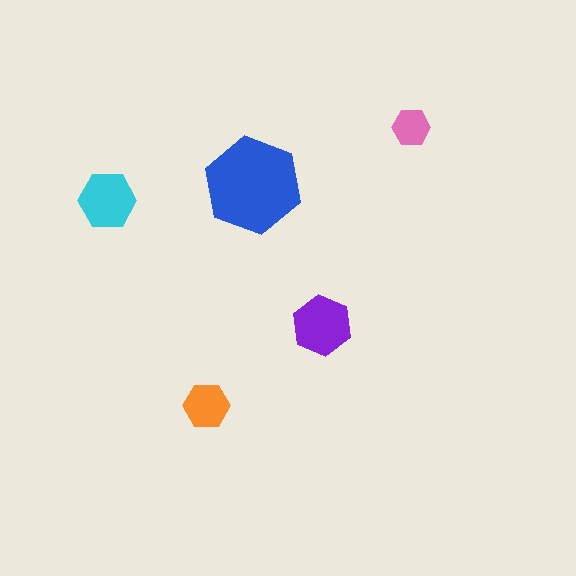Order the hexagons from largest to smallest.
the blue one, the purple one, the cyan one, the orange one, the pink one.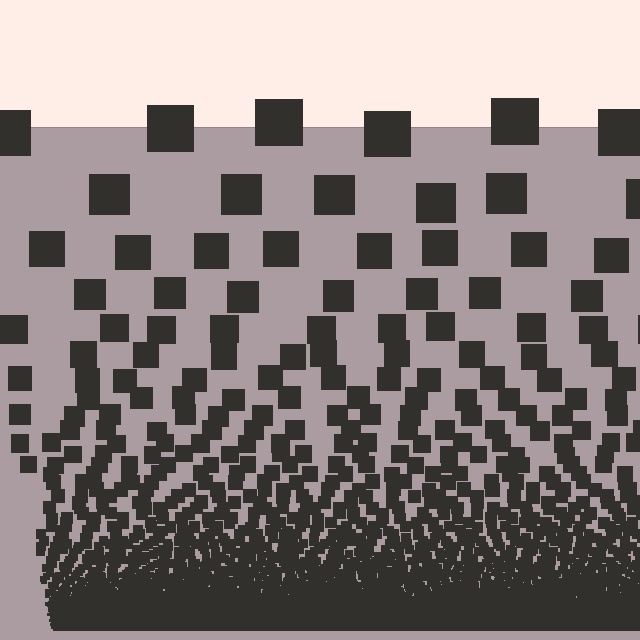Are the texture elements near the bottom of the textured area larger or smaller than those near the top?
Smaller. The gradient is inverted — elements near the bottom are smaller and denser.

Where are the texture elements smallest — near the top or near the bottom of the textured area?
Near the bottom.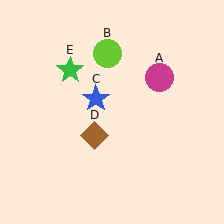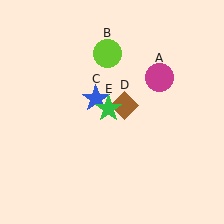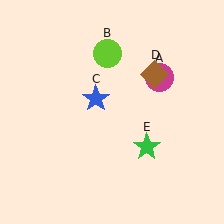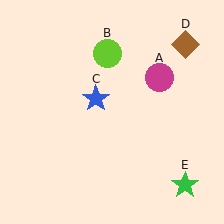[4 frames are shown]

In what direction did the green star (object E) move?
The green star (object E) moved down and to the right.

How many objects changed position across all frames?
2 objects changed position: brown diamond (object D), green star (object E).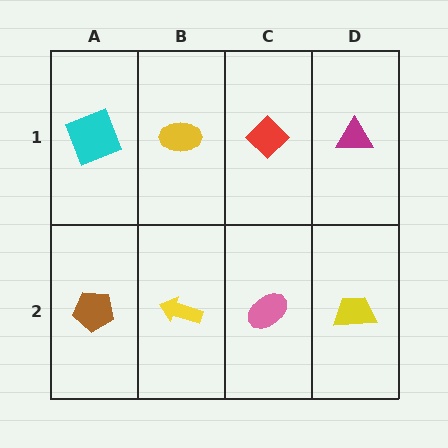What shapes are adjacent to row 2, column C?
A red diamond (row 1, column C), a yellow arrow (row 2, column B), a yellow trapezoid (row 2, column D).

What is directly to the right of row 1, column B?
A red diamond.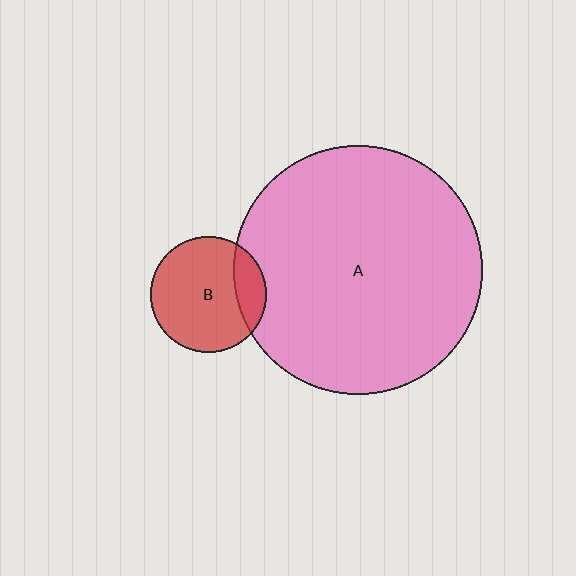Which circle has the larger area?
Circle A (pink).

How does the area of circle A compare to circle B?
Approximately 4.6 times.